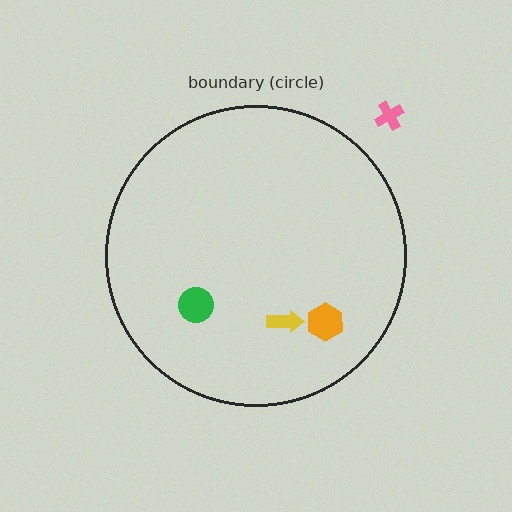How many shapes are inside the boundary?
3 inside, 1 outside.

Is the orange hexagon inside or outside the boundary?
Inside.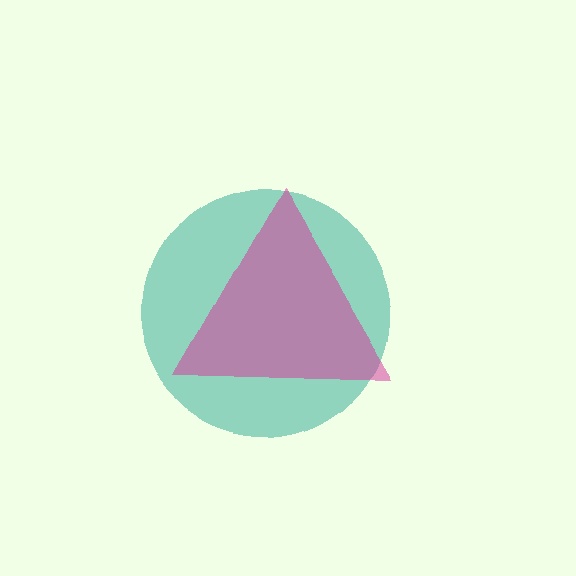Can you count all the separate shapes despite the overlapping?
Yes, there are 2 separate shapes.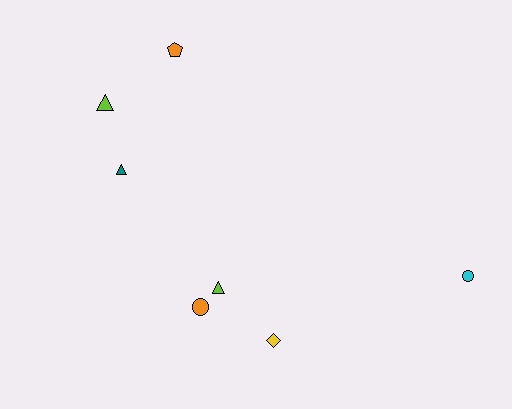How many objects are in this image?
There are 7 objects.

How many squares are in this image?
There are no squares.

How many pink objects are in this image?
There are no pink objects.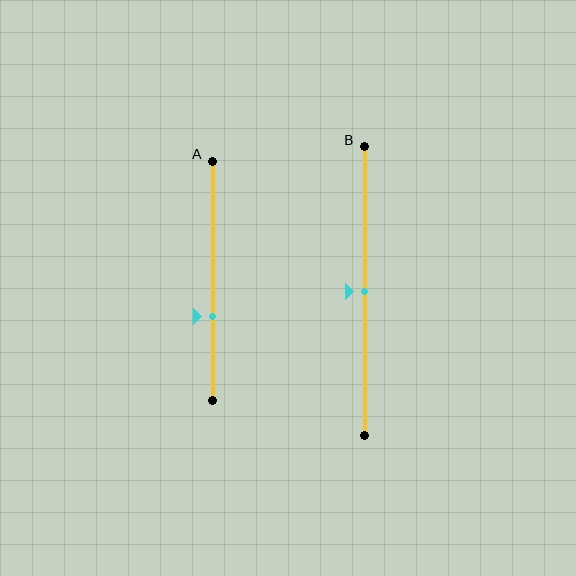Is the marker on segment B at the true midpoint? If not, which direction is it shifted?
Yes, the marker on segment B is at the true midpoint.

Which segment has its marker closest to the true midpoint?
Segment B has its marker closest to the true midpoint.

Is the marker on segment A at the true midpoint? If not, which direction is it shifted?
No, the marker on segment A is shifted downward by about 15% of the segment length.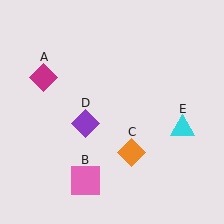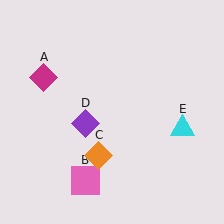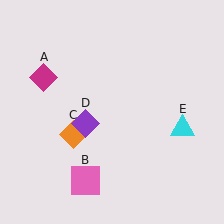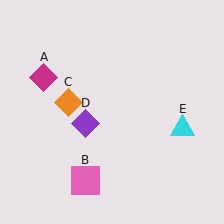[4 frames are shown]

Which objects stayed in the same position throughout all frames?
Magenta diamond (object A) and pink square (object B) and purple diamond (object D) and cyan triangle (object E) remained stationary.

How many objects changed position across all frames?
1 object changed position: orange diamond (object C).